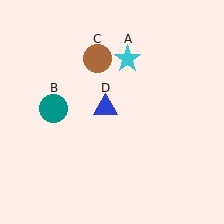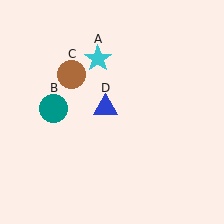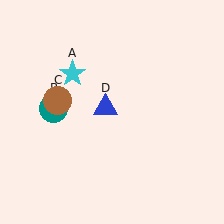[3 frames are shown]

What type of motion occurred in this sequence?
The cyan star (object A), brown circle (object C) rotated counterclockwise around the center of the scene.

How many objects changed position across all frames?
2 objects changed position: cyan star (object A), brown circle (object C).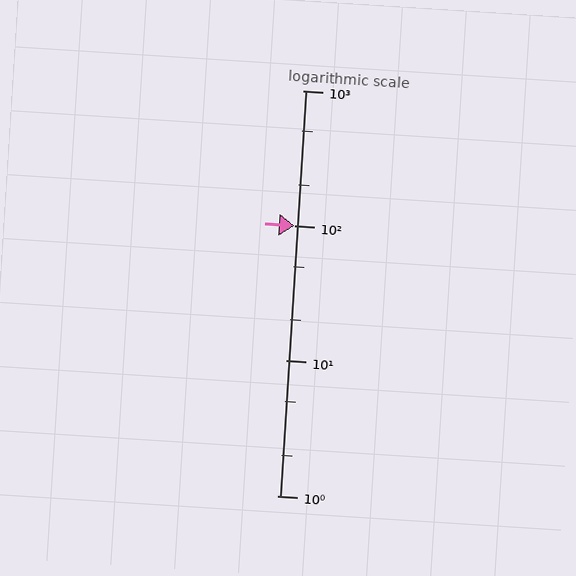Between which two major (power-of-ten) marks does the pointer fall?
The pointer is between 100 and 1000.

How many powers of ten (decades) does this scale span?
The scale spans 3 decades, from 1 to 1000.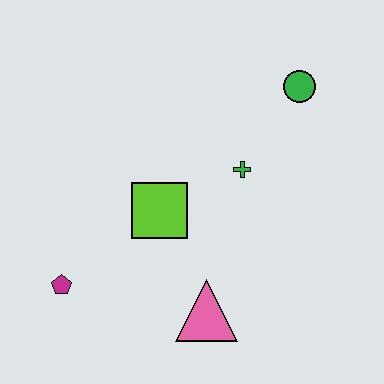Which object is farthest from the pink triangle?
The green circle is farthest from the pink triangle.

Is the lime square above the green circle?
No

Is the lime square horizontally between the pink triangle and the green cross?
No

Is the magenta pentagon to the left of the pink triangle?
Yes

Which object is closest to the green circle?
The green cross is closest to the green circle.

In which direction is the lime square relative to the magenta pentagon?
The lime square is to the right of the magenta pentagon.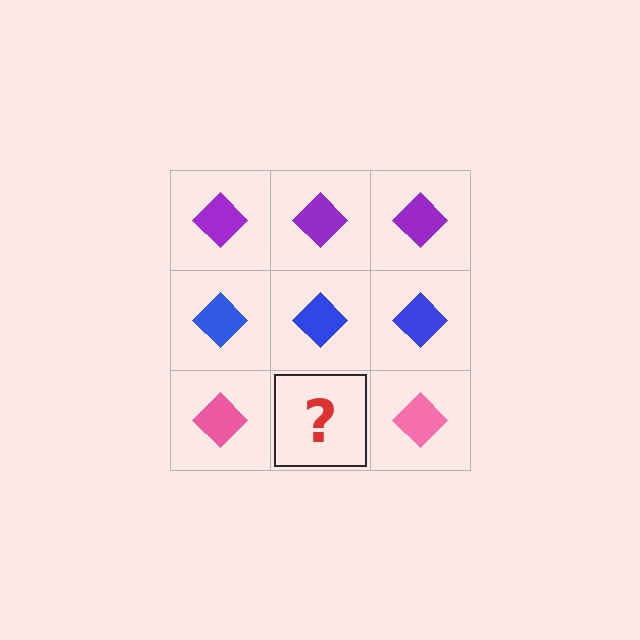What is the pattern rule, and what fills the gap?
The rule is that each row has a consistent color. The gap should be filled with a pink diamond.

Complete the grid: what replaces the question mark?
The question mark should be replaced with a pink diamond.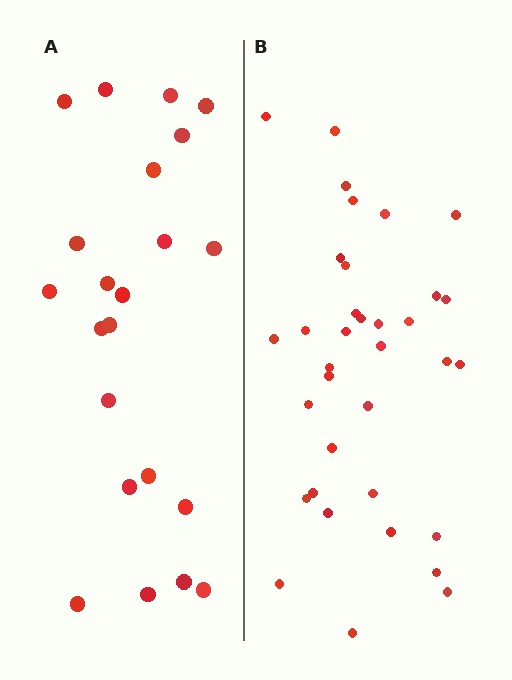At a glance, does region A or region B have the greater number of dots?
Region B (the right region) has more dots.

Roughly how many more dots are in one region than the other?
Region B has approximately 15 more dots than region A.